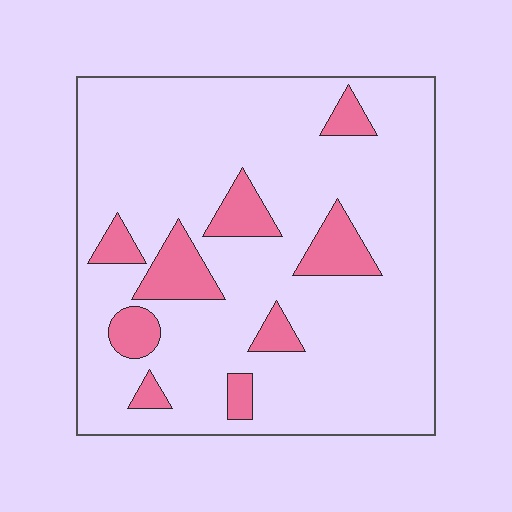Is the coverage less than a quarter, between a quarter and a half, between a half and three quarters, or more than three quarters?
Less than a quarter.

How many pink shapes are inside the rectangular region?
9.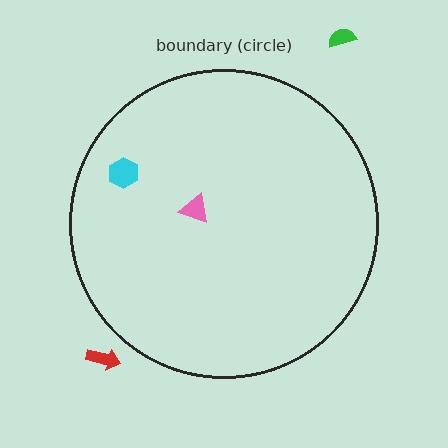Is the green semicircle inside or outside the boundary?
Outside.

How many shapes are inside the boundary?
2 inside, 2 outside.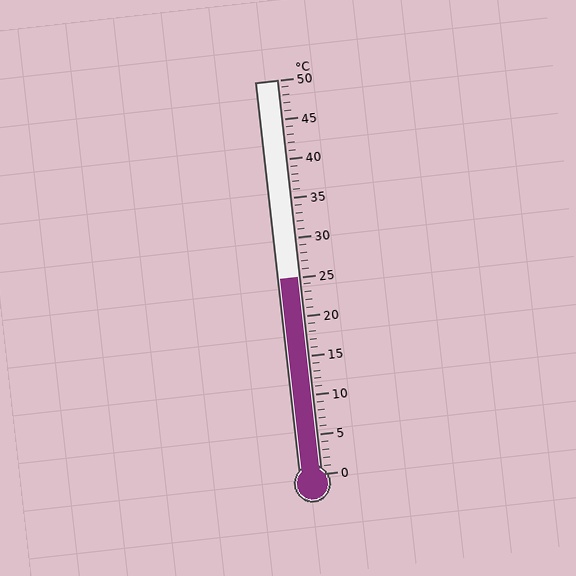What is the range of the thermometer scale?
The thermometer scale ranges from 0°C to 50°C.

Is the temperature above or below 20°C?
The temperature is above 20°C.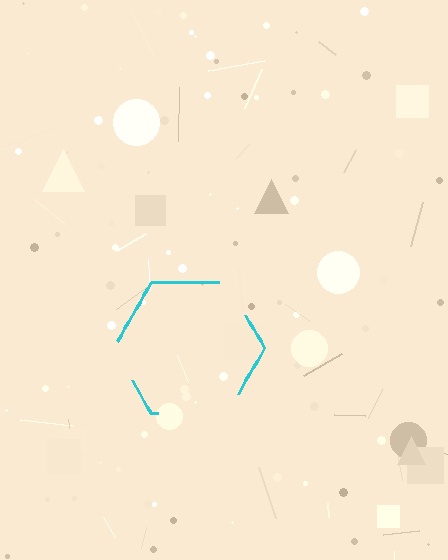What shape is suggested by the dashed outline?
The dashed outline suggests a hexagon.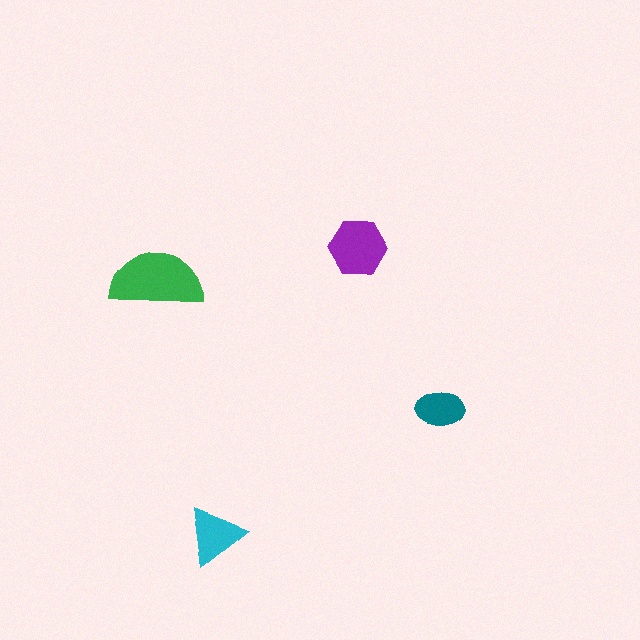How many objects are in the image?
There are 4 objects in the image.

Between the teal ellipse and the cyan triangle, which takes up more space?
The cyan triangle.